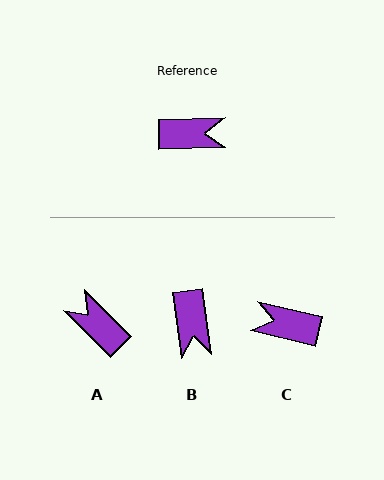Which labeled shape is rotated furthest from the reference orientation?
C, about 165 degrees away.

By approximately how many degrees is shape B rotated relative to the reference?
Approximately 83 degrees clockwise.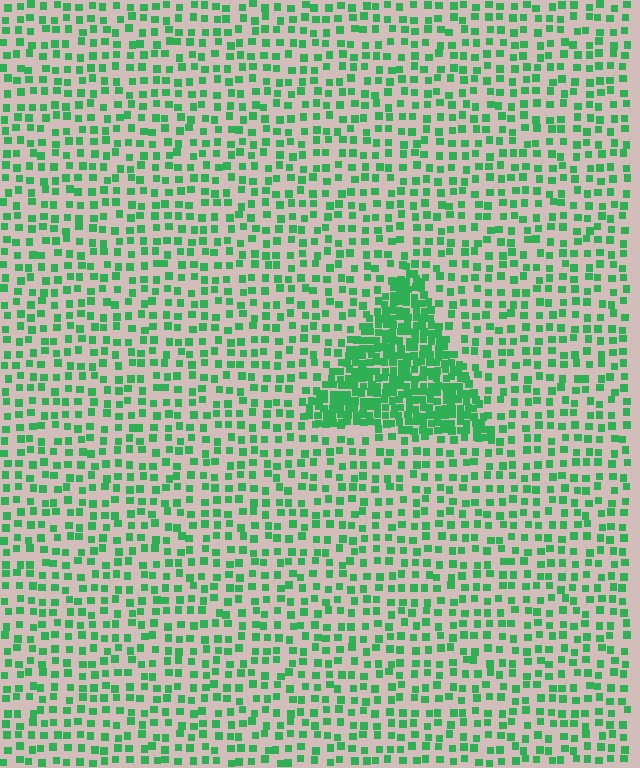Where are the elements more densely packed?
The elements are more densely packed inside the triangle boundary.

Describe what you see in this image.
The image contains small green elements arranged at two different densities. A triangle-shaped region is visible where the elements are more densely packed than the surrounding area.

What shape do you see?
I see a triangle.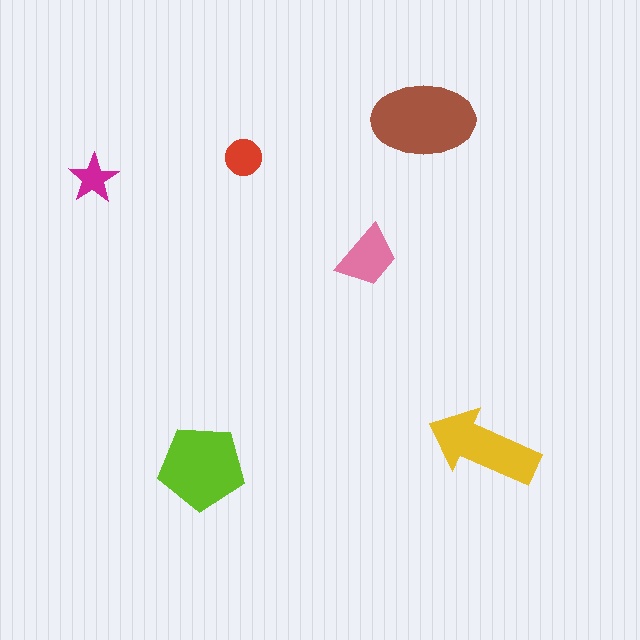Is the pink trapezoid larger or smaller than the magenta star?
Larger.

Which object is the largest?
The brown ellipse.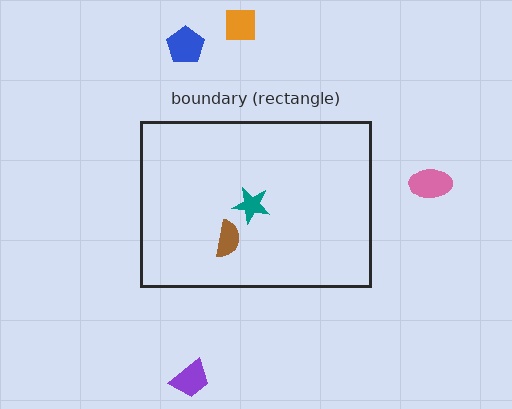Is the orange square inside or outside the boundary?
Outside.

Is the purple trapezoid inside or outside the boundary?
Outside.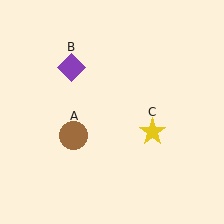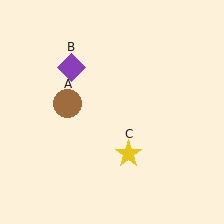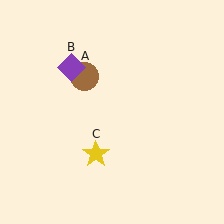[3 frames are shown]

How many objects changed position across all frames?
2 objects changed position: brown circle (object A), yellow star (object C).